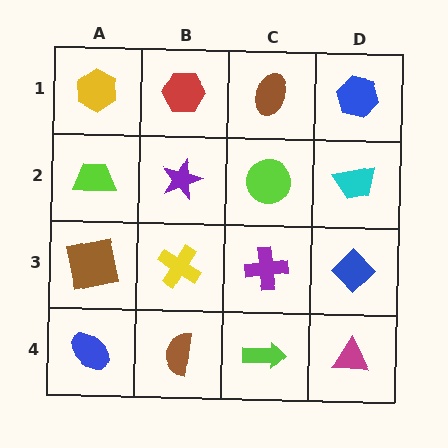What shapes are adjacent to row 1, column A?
A lime trapezoid (row 2, column A), a red hexagon (row 1, column B).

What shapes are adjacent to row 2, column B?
A red hexagon (row 1, column B), a yellow cross (row 3, column B), a lime trapezoid (row 2, column A), a lime circle (row 2, column C).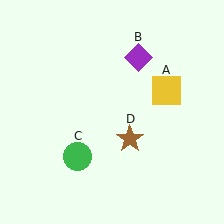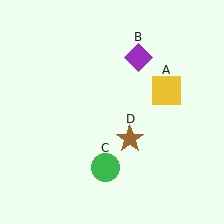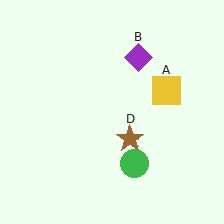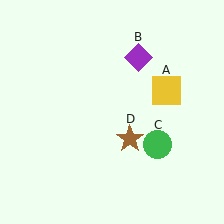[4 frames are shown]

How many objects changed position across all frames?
1 object changed position: green circle (object C).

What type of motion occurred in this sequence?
The green circle (object C) rotated counterclockwise around the center of the scene.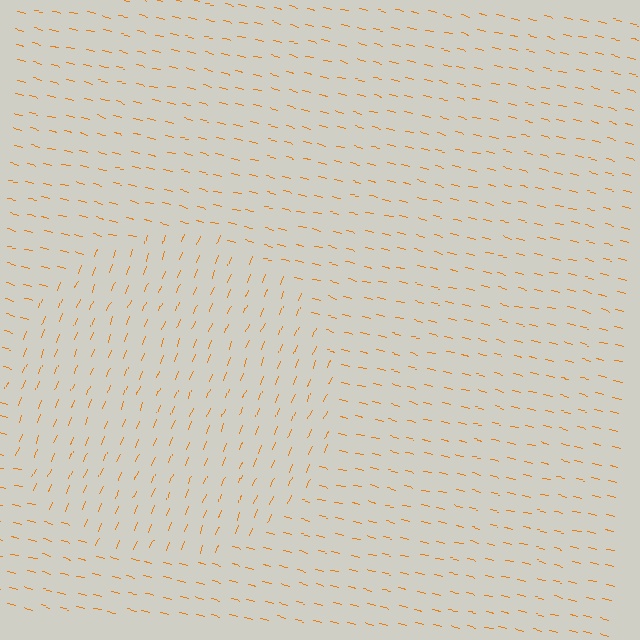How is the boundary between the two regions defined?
The boundary is defined purely by a change in line orientation (approximately 81 degrees difference). All lines are the same color and thickness.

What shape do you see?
I see a circle.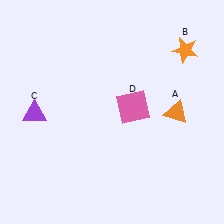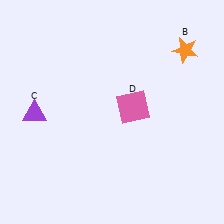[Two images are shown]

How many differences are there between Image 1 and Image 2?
There is 1 difference between the two images.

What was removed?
The orange triangle (A) was removed in Image 2.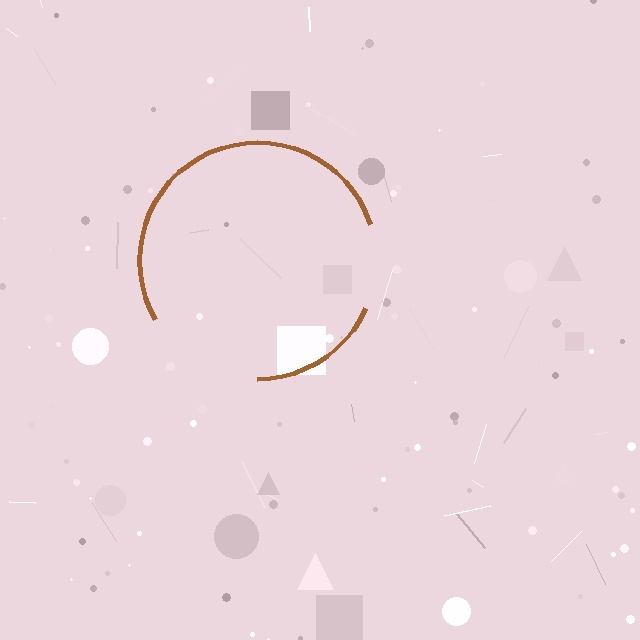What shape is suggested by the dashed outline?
The dashed outline suggests a circle.